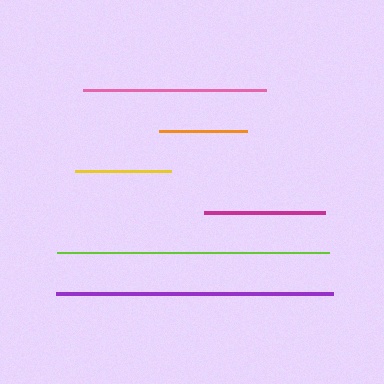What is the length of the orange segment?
The orange segment is approximately 88 pixels long.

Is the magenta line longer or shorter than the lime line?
The lime line is longer than the magenta line.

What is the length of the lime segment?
The lime segment is approximately 272 pixels long.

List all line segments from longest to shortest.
From longest to shortest: purple, lime, pink, magenta, yellow, orange.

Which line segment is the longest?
The purple line is the longest at approximately 277 pixels.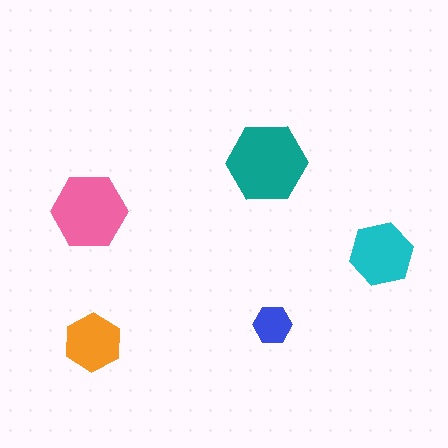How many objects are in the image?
There are 5 objects in the image.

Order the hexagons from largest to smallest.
the teal one, the pink one, the cyan one, the orange one, the blue one.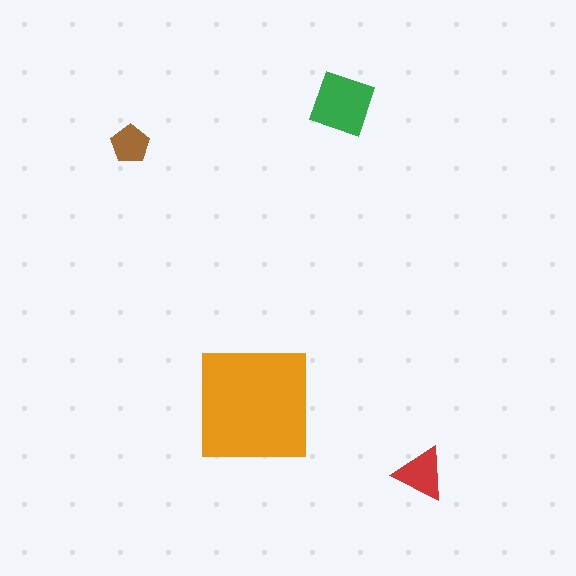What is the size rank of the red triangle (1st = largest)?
3rd.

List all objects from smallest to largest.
The brown pentagon, the red triangle, the green diamond, the orange square.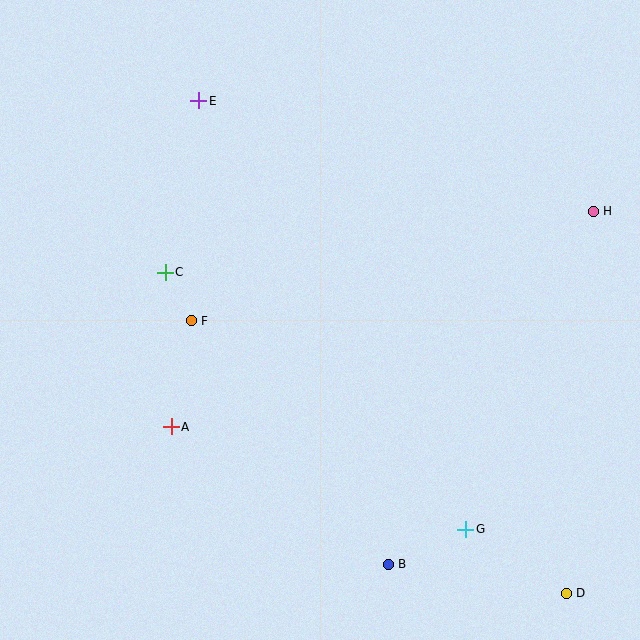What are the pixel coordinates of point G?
Point G is at (466, 529).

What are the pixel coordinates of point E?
Point E is at (199, 101).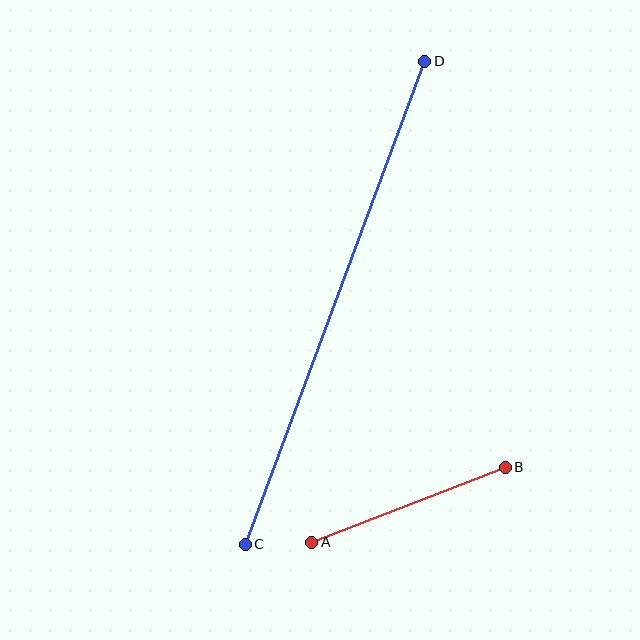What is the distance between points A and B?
The distance is approximately 208 pixels.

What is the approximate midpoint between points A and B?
The midpoint is at approximately (409, 505) pixels.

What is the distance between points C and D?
The distance is approximately 515 pixels.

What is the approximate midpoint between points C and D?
The midpoint is at approximately (335, 303) pixels.